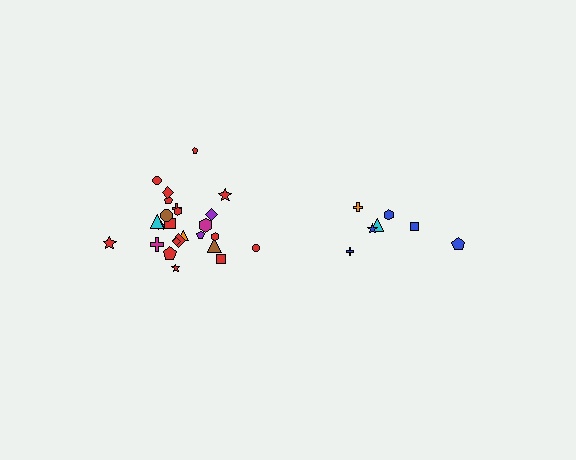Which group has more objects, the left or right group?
The left group.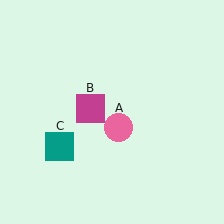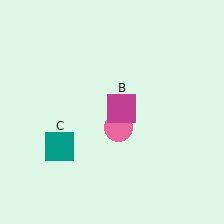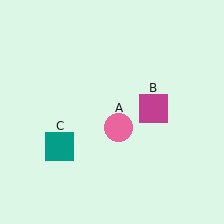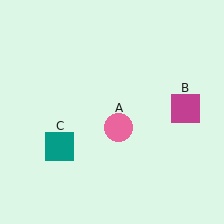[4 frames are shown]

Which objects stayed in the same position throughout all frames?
Pink circle (object A) and teal square (object C) remained stationary.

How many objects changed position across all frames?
1 object changed position: magenta square (object B).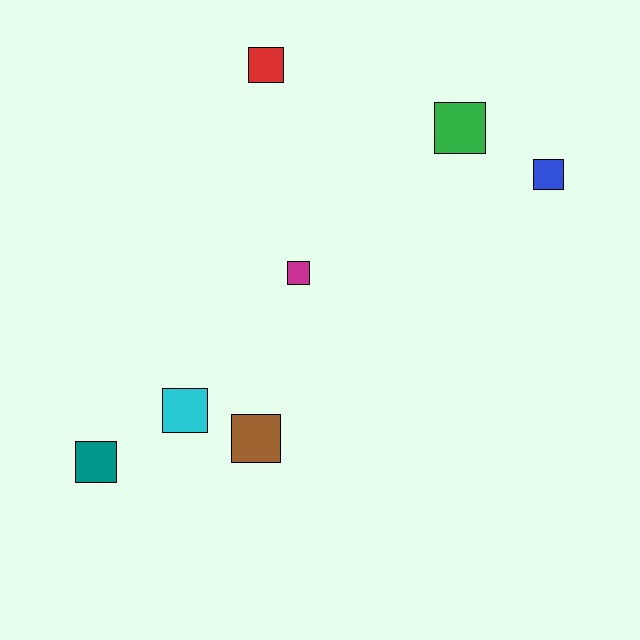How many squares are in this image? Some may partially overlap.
There are 7 squares.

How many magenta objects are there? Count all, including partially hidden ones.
There is 1 magenta object.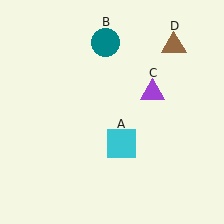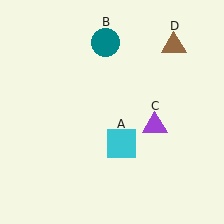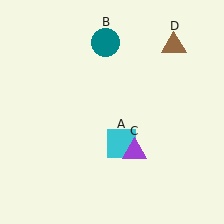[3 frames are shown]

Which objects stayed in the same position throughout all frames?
Cyan square (object A) and teal circle (object B) and brown triangle (object D) remained stationary.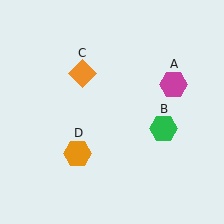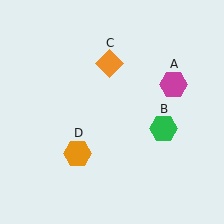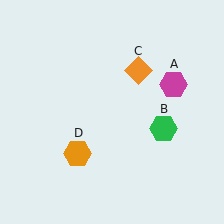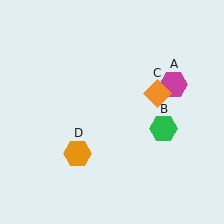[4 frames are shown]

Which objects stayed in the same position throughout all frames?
Magenta hexagon (object A) and green hexagon (object B) and orange hexagon (object D) remained stationary.